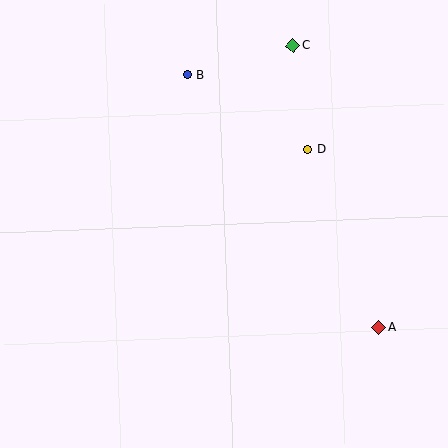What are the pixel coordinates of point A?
Point A is at (379, 327).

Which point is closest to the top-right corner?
Point C is closest to the top-right corner.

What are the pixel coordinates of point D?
Point D is at (308, 150).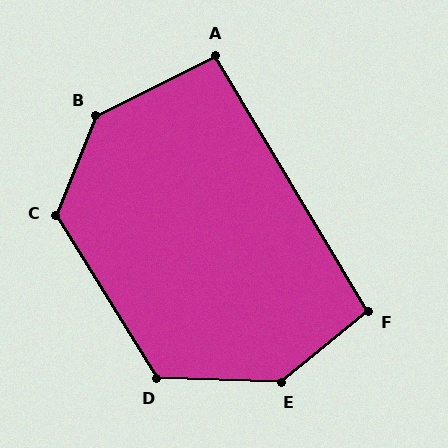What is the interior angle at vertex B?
Approximately 138 degrees (obtuse).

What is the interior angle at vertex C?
Approximately 127 degrees (obtuse).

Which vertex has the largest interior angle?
E, at approximately 139 degrees.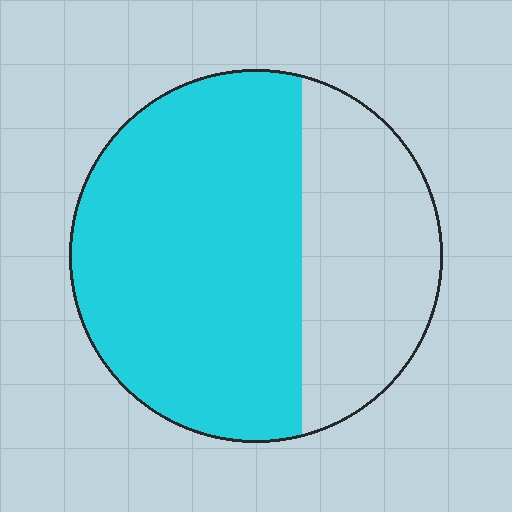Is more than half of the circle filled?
Yes.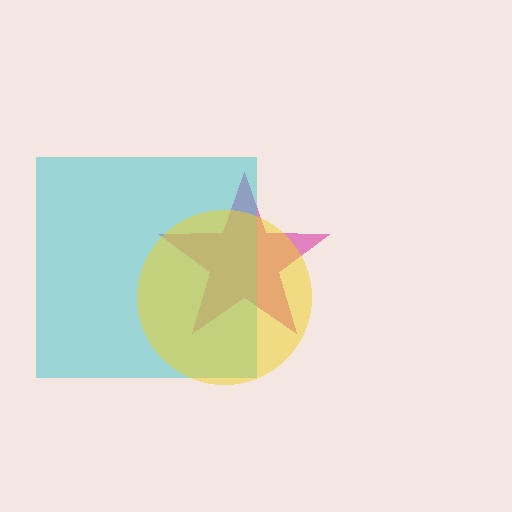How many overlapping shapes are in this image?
There are 3 overlapping shapes in the image.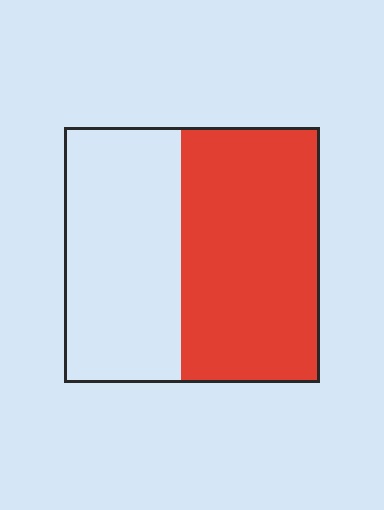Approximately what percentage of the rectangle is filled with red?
Approximately 55%.